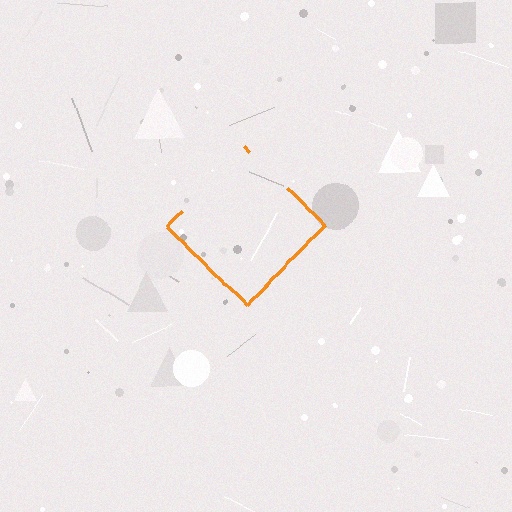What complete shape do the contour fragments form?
The contour fragments form a diamond.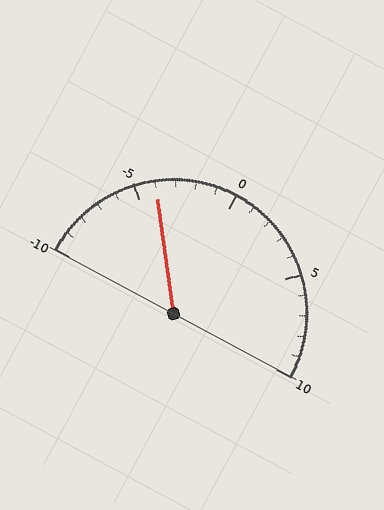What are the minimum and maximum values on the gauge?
The gauge ranges from -10 to 10.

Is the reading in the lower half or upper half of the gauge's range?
The reading is in the lower half of the range (-10 to 10).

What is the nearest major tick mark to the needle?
The nearest major tick mark is -5.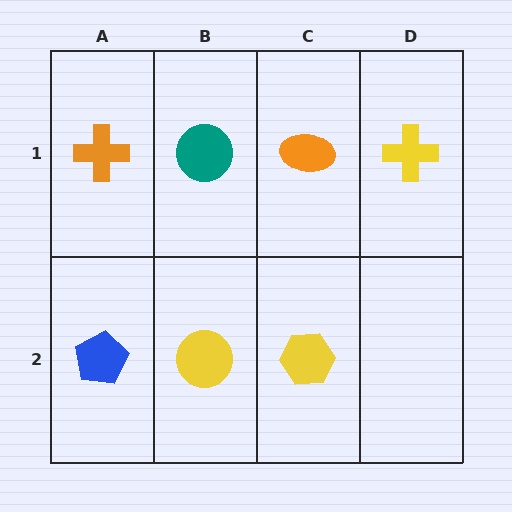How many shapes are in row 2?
3 shapes.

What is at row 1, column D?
A yellow cross.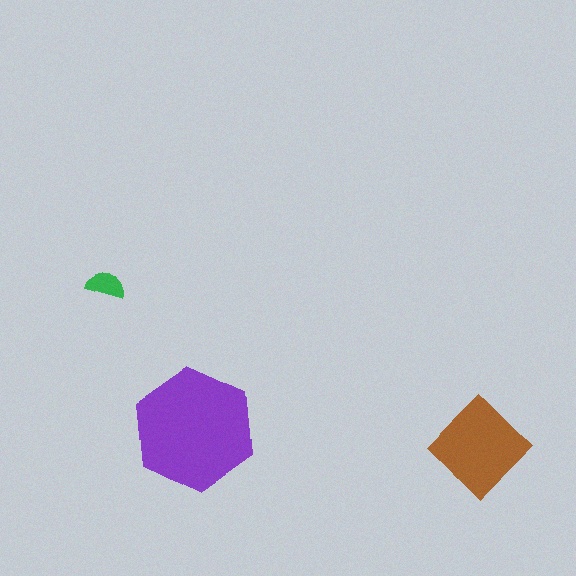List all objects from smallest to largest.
The green semicircle, the brown diamond, the purple hexagon.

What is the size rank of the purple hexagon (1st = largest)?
1st.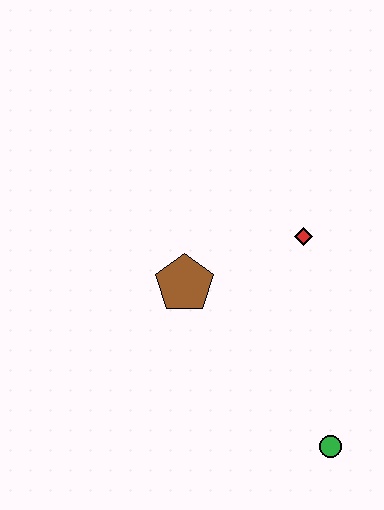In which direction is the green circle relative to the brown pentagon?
The green circle is below the brown pentagon.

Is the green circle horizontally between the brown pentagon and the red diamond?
No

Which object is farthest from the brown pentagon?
The green circle is farthest from the brown pentagon.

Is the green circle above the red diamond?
No